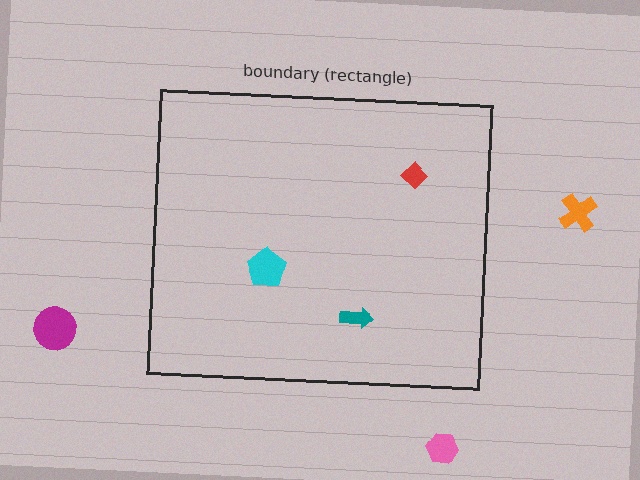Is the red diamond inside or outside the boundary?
Inside.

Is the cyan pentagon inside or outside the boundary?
Inside.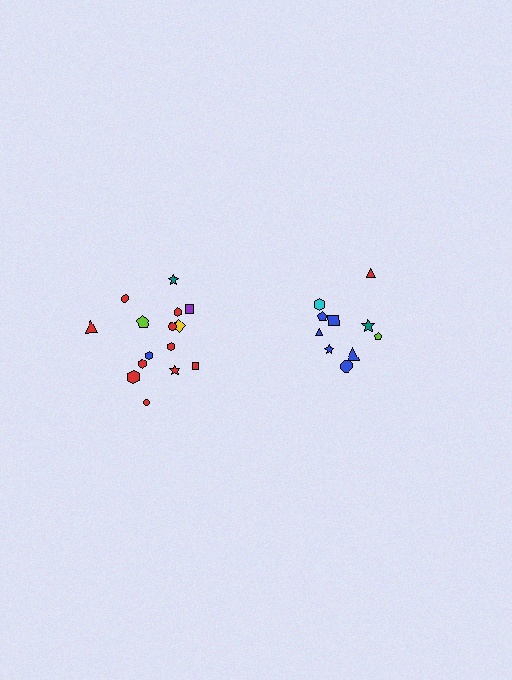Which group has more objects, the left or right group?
The left group.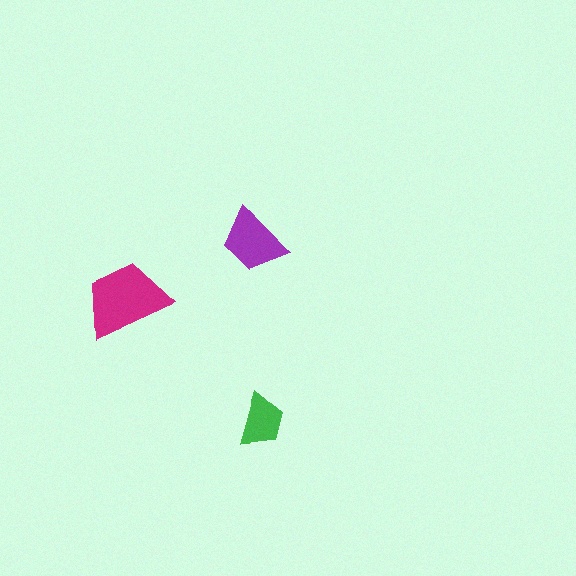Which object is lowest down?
The green trapezoid is bottommost.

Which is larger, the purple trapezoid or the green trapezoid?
The purple one.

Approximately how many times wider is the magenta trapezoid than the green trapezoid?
About 1.5 times wider.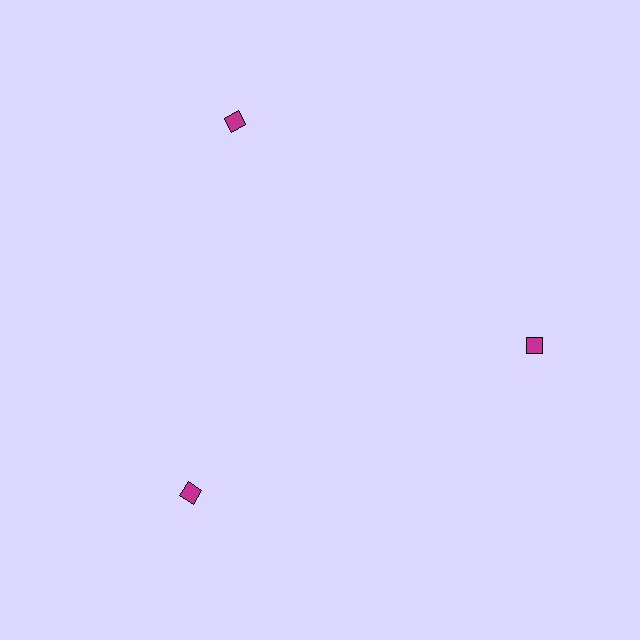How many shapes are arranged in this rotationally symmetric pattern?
There are 3 shapes, arranged in 3 groups of 1.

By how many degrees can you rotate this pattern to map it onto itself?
The pattern maps onto itself every 120 degrees of rotation.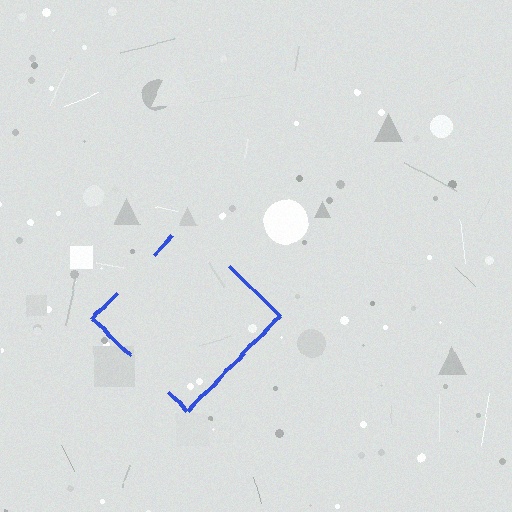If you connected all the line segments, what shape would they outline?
They would outline a diamond.